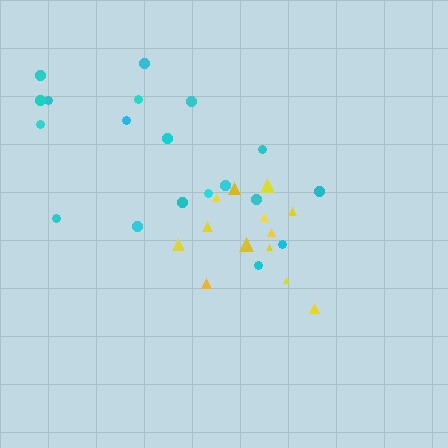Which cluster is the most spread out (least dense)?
Yellow.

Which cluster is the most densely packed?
Cyan.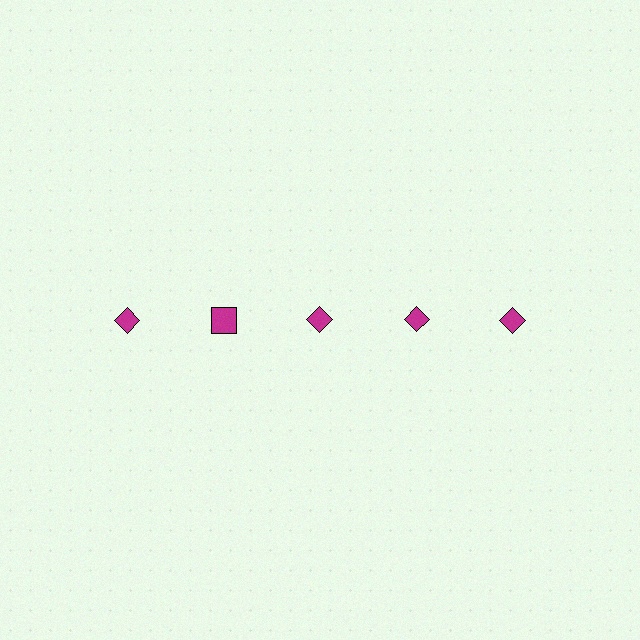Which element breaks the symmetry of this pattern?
The magenta square in the top row, second from left column breaks the symmetry. All other shapes are magenta diamonds.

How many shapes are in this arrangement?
There are 5 shapes arranged in a grid pattern.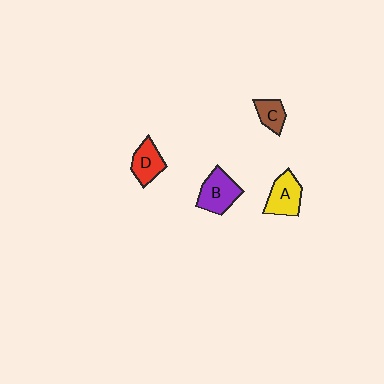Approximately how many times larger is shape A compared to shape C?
Approximately 1.6 times.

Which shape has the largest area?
Shape B (purple).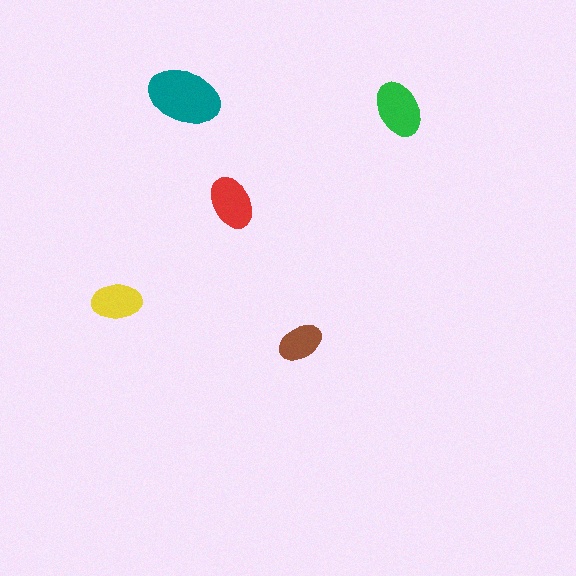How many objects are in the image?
There are 5 objects in the image.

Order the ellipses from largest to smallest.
the teal one, the green one, the red one, the yellow one, the brown one.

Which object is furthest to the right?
The green ellipse is rightmost.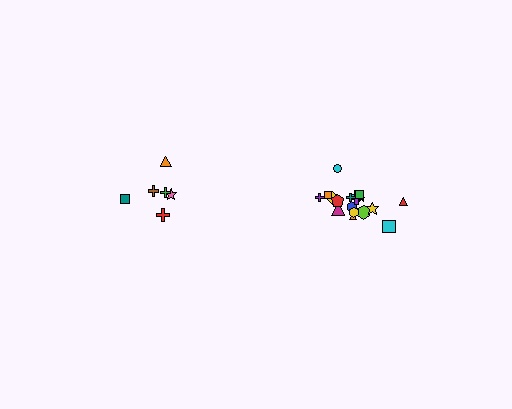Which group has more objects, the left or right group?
The right group.